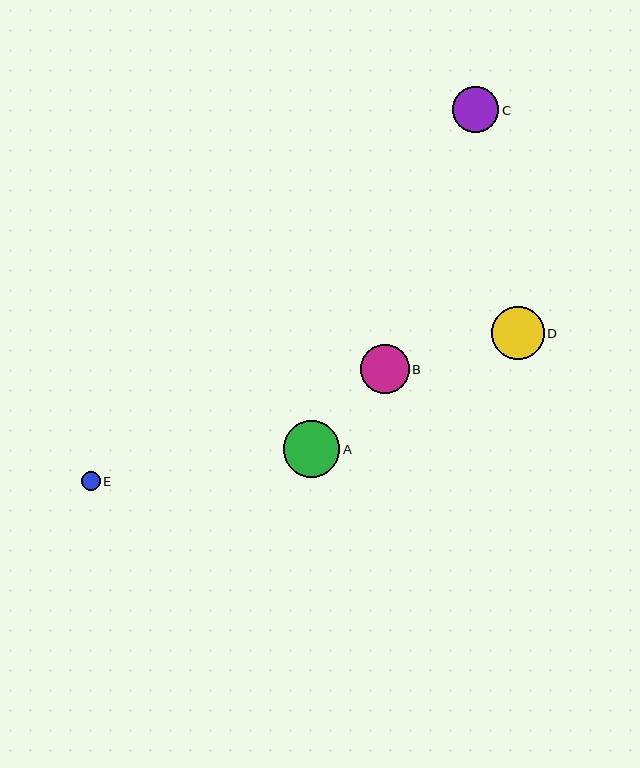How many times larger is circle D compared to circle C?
Circle D is approximately 1.1 times the size of circle C.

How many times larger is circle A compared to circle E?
Circle A is approximately 3.0 times the size of circle E.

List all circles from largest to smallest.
From largest to smallest: A, D, B, C, E.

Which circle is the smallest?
Circle E is the smallest with a size of approximately 19 pixels.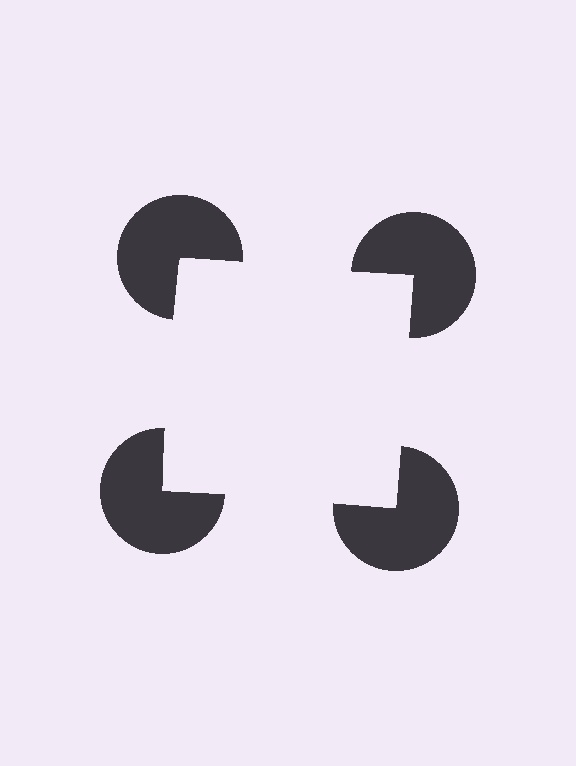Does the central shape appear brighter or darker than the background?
It typically appears slightly brighter than the background, even though no actual brightness change is drawn.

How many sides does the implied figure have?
4 sides.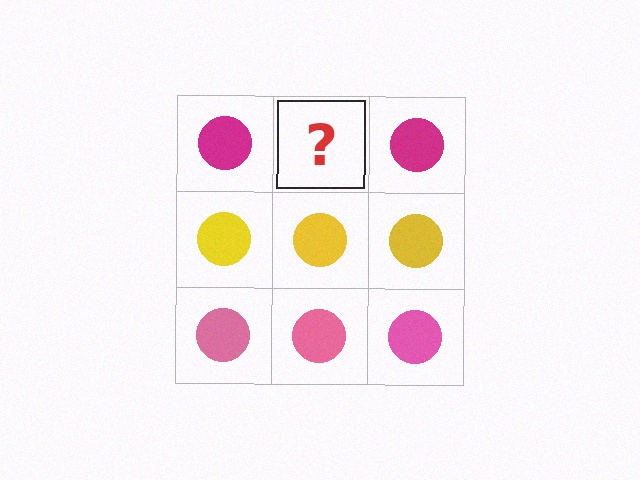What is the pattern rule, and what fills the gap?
The rule is that each row has a consistent color. The gap should be filled with a magenta circle.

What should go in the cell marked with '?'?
The missing cell should contain a magenta circle.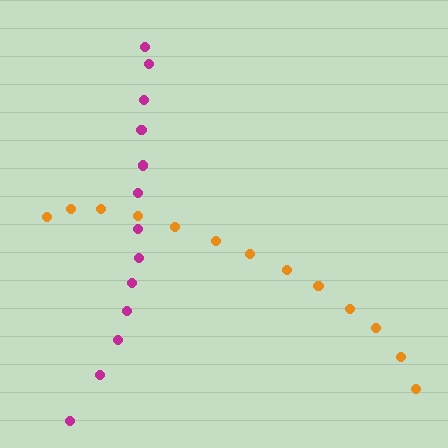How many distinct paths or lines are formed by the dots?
There are 2 distinct paths.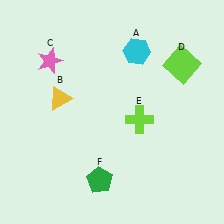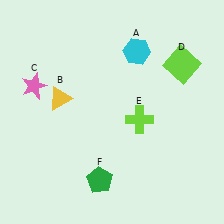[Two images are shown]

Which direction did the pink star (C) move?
The pink star (C) moved down.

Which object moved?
The pink star (C) moved down.